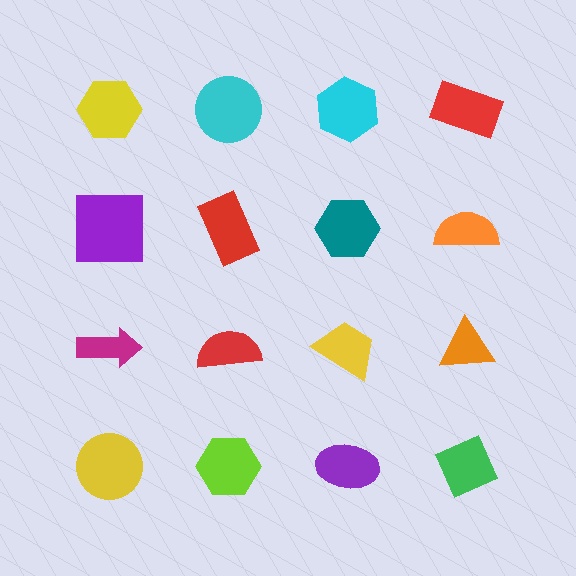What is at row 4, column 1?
A yellow circle.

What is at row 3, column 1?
A magenta arrow.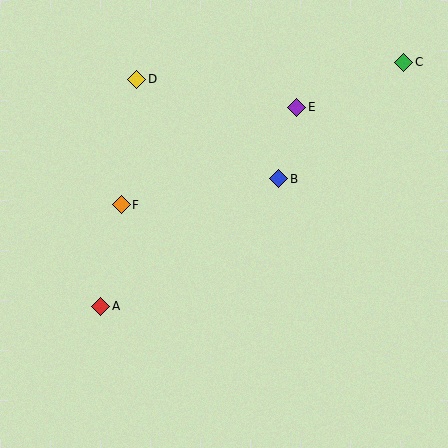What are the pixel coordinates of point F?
Point F is at (121, 205).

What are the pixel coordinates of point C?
Point C is at (404, 62).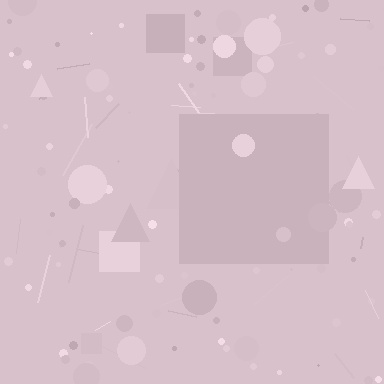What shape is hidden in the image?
A square is hidden in the image.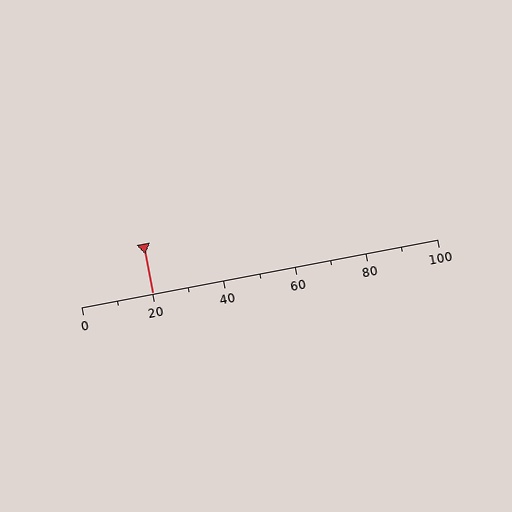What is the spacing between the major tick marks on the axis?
The major ticks are spaced 20 apart.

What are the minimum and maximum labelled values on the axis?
The axis runs from 0 to 100.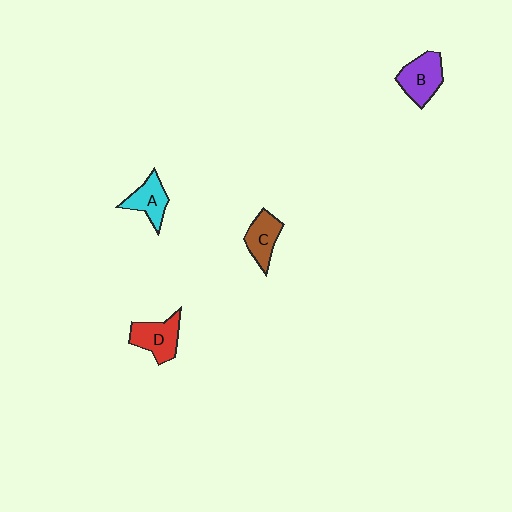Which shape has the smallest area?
Shape A (cyan).